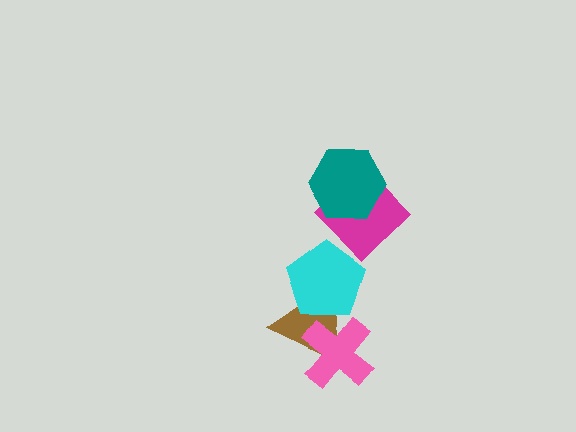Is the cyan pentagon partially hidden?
No, no other shape covers it.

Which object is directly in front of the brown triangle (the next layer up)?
The pink cross is directly in front of the brown triangle.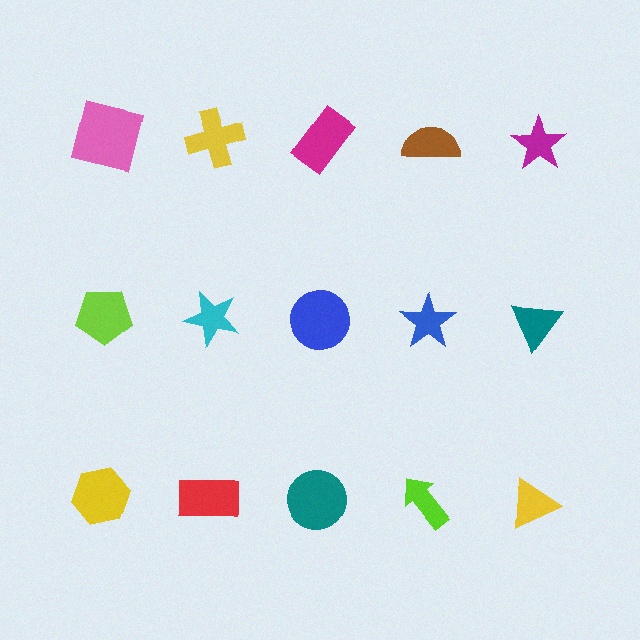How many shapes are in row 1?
5 shapes.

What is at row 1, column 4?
A brown semicircle.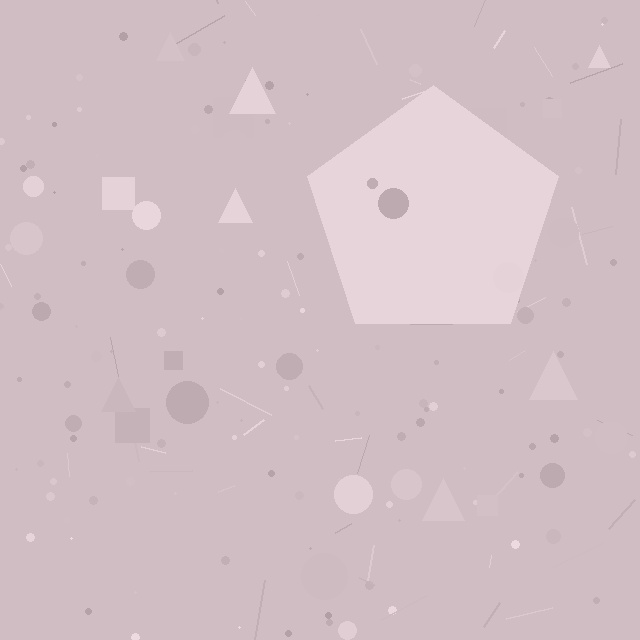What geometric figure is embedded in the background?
A pentagon is embedded in the background.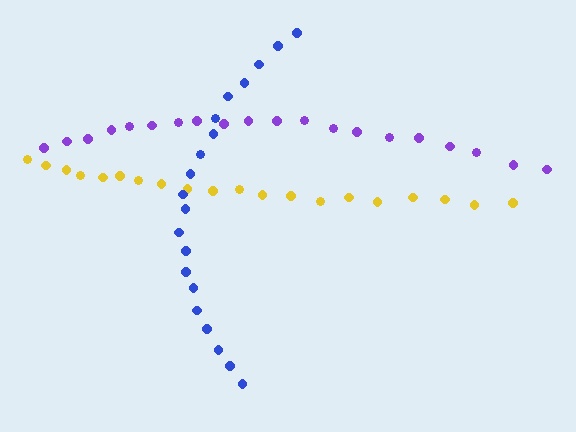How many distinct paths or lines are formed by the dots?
There are 3 distinct paths.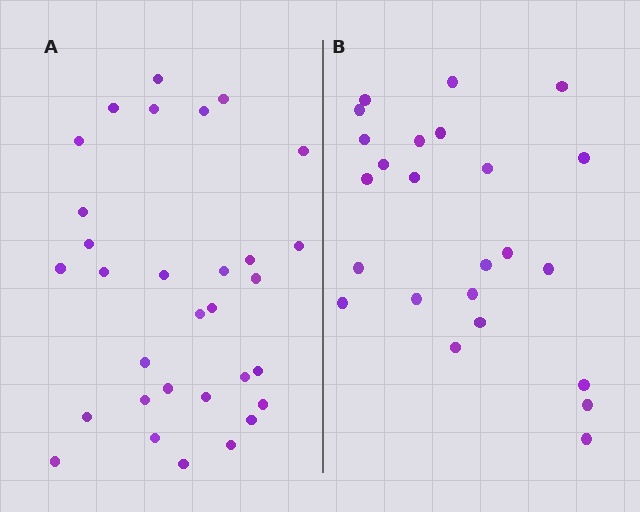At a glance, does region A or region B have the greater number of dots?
Region A (the left region) has more dots.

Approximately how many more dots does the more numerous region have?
Region A has roughly 8 or so more dots than region B.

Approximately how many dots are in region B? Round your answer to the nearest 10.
About 20 dots. (The exact count is 24, which rounds to 20.)